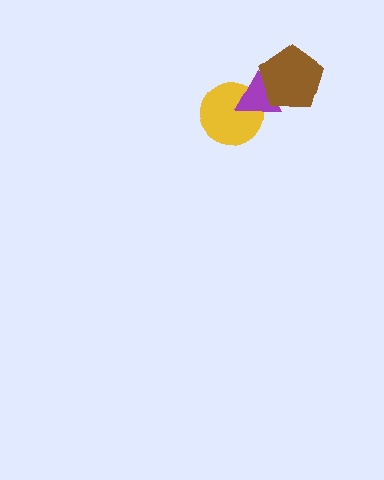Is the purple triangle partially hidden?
Yes, it is partially covered by another shape.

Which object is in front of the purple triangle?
The brown pentagon is in front of the purple triangle.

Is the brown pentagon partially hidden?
No, no other shape covers it.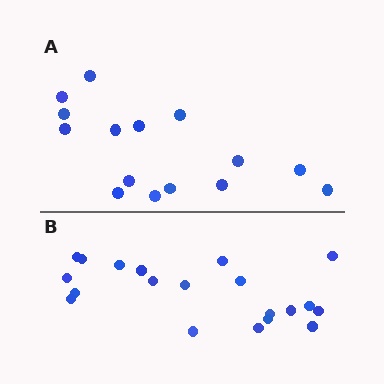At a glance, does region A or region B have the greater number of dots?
Region B (the bottom region) has more dots.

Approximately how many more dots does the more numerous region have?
Region B has about 5 more dots than region A.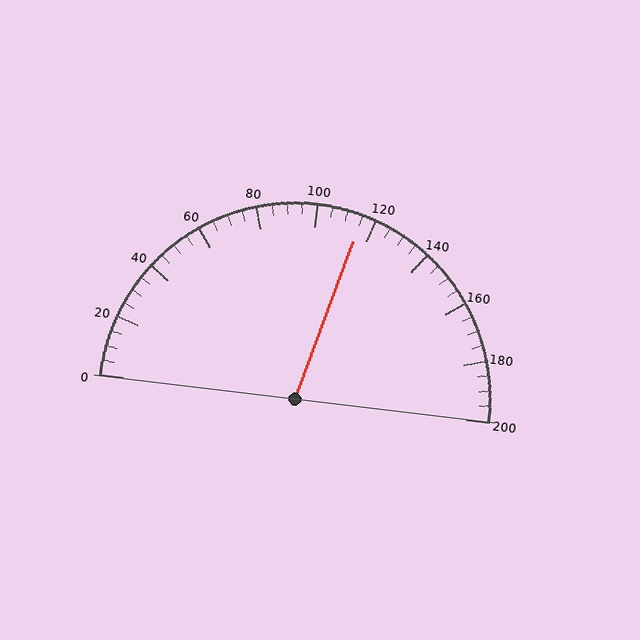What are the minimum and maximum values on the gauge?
The gauge ranges from 0 to 200.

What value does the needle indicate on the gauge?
The needle indicates approximately 115.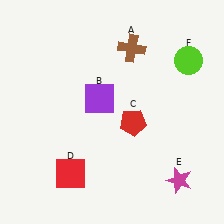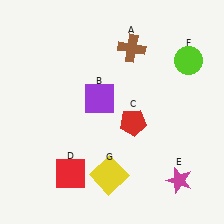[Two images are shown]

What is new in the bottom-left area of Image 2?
A yellow square (G) was added in the bottom-left area of Image 2.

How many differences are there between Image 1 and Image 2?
There is 1 difference between the two images.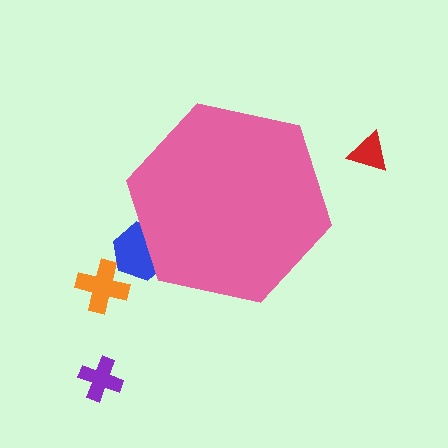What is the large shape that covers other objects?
A pink hexagon.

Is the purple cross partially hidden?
No, the purple cross is fully visible.